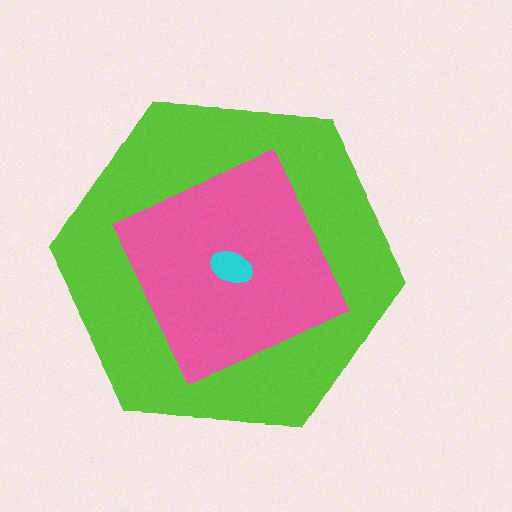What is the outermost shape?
The lime hexagon.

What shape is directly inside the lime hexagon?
The pink square.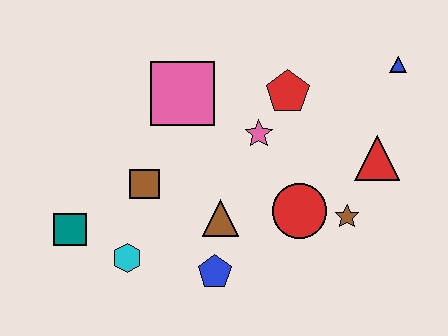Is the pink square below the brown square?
No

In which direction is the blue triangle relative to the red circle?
The blue triangle is above the red circle.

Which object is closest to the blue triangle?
The red triangle is closest to the blue triangle.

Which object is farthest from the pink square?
The blue triangle is farthest from the pink square.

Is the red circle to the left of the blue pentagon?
No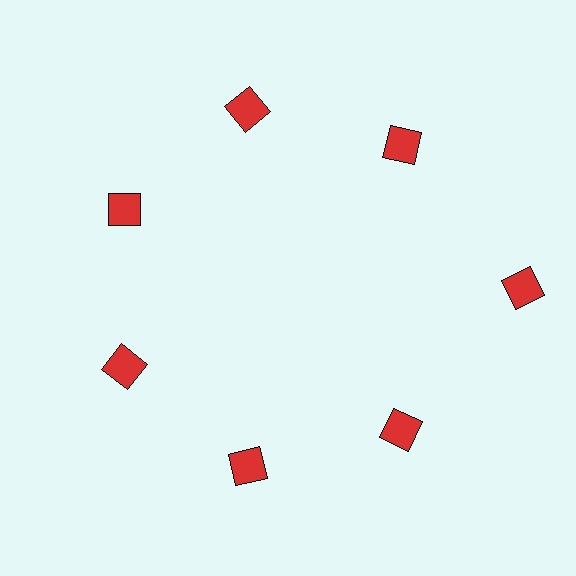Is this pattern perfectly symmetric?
No. The 7 red diamonds are arranged in a ring, but one element near the 3 o'clock position is pushed outward from the center, breaking the 7-fold rotational symmetry.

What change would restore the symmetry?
The symmetry would be restored by moving it inward, back onto the ring so that all 7 diamonds sit at equal angles and equal distance from the center.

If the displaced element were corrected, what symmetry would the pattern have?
It would have 7-fold rotational symmetry — the pattern would map onto itself every 51 degrees.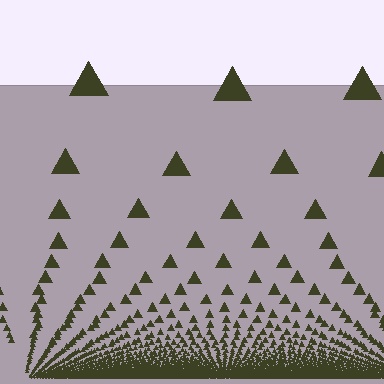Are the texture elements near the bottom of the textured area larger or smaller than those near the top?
Smaller. The gradient is inverted — elements near the bottom are smaller and denser.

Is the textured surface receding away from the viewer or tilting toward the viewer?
The surface appears to tilt toward the viewer. Texture elements get larger and sparser toward the top.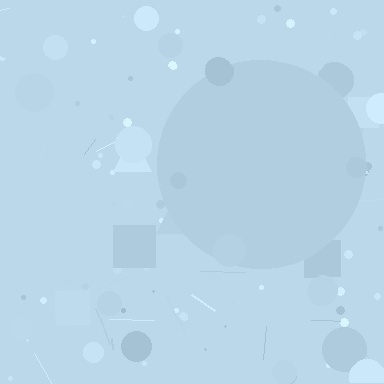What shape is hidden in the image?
A circle is hidden in the image.